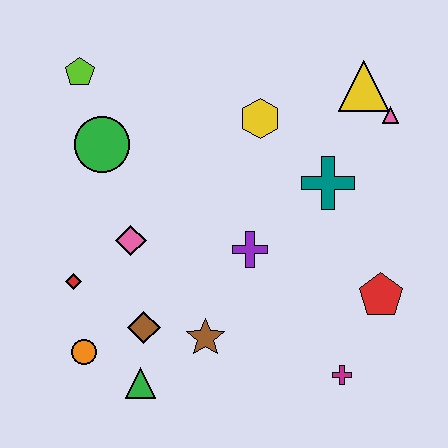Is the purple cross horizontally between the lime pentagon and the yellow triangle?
Yes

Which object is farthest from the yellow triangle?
The orange circle is farthest from the yellow triangle.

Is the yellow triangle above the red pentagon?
Yes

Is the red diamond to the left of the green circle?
Yes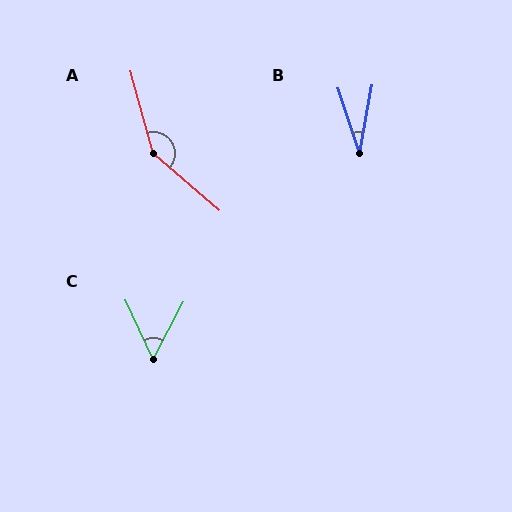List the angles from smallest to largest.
B (28°), C (53°), A (146°).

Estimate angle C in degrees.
Approximately 53 degrees.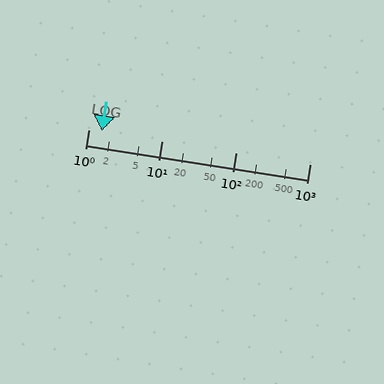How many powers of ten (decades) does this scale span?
The scale spans 3 decades, from 1 to 1000.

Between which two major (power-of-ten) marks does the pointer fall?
The pointer is between 1 and 10.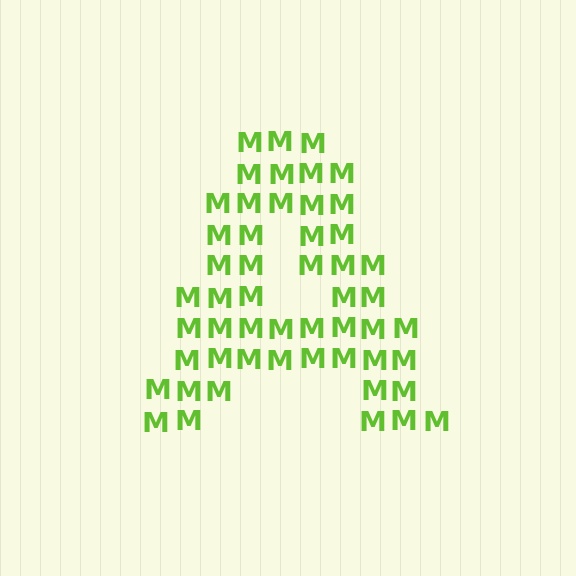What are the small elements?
The small elements are letter M's.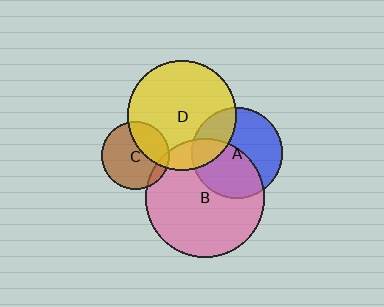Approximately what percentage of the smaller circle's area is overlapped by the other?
Approximately 30%.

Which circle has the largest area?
Circle B (pink).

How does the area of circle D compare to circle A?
Approximately 1.4 times.